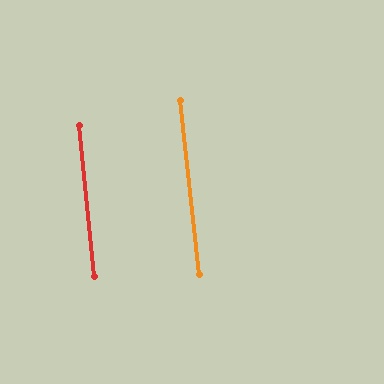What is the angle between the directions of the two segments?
Approximately 0 degrees.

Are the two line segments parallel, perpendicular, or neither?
Parallel — their directions differ by only 0.5°.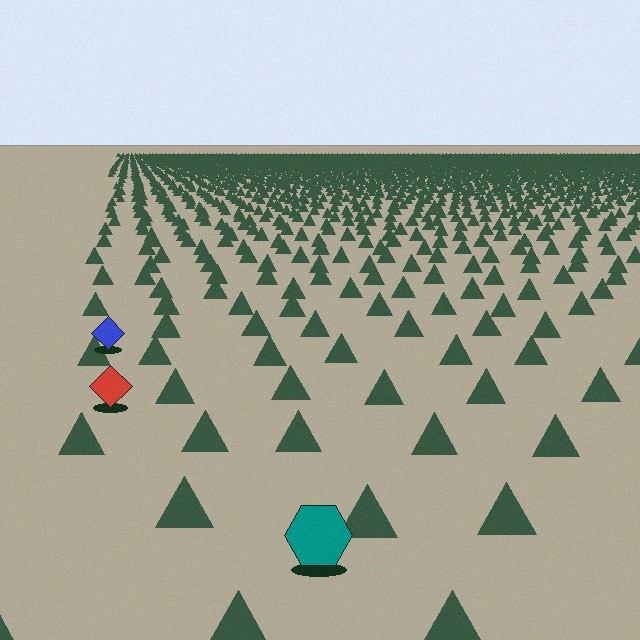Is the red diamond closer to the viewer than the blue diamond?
Yes. The red diamond is closer — you can tell from the texture gradient: the ground texture is coarser near it.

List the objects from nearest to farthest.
From nearest to farthest: the teal hexagon, the red diamond, the blue diamond.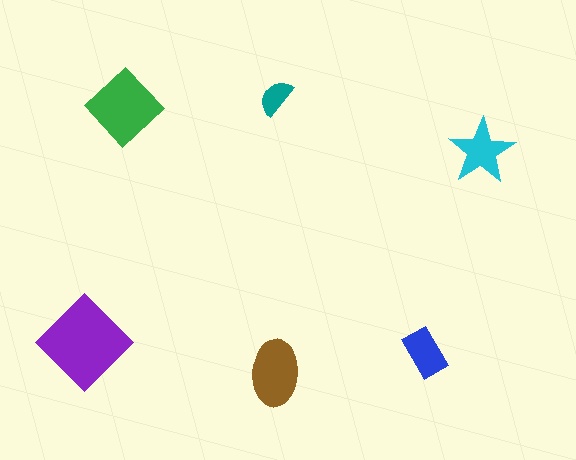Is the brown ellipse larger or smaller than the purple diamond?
Smaller.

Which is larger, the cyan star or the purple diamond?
The purple diamond.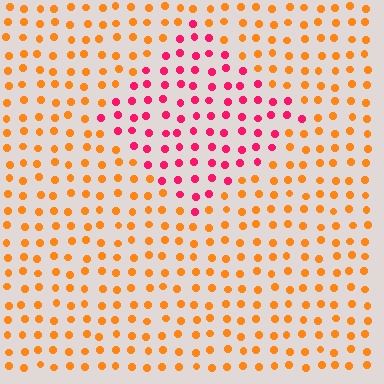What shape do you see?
I see a diamond.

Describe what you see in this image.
The image is filled with small orange elements in a uniform arrangement. A diamond-shaped region is visible where the elements are tinted to a slightly different hue, forming a subtle color boundary.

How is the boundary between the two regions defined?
The boundary is defined purely by a slight shift in hue (about 51 degrees). Spacing, size, and orientation are identical on both sides.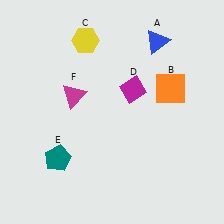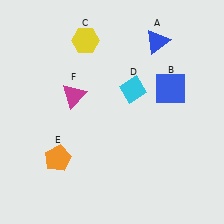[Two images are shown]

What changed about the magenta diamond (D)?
In Image 1, D is magenta. In Image 2, it changed to cyan.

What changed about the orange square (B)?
In Image 1, B is orange. In Image 2, it changed to blue.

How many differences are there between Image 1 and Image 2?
There are 3 differences between the two images.